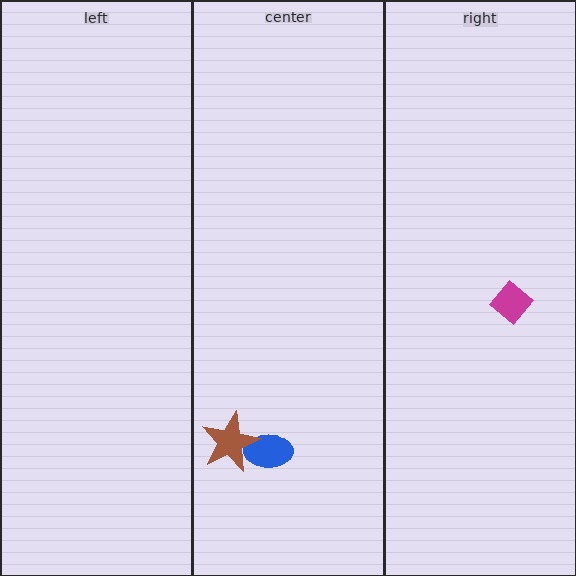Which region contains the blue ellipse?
The center region.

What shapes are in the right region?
The magenta diamond.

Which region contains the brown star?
The center region.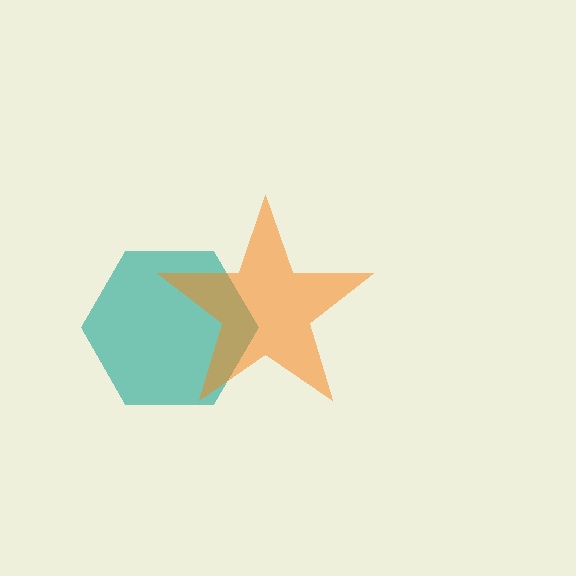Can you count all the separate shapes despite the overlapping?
Yes, there are 2 separate shapes.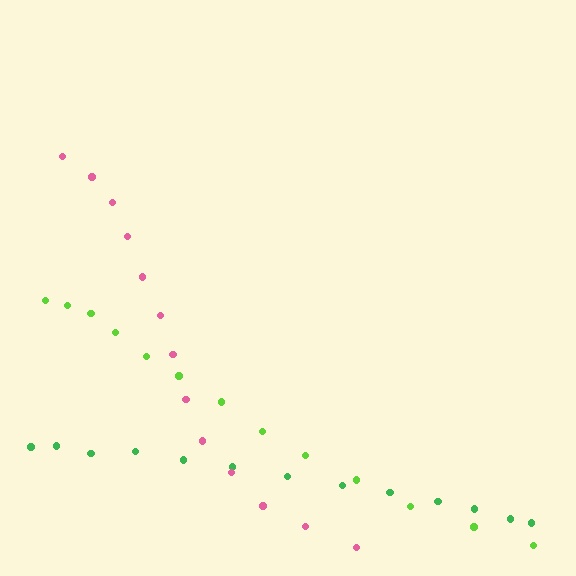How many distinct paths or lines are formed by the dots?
There are 3 distinct paths.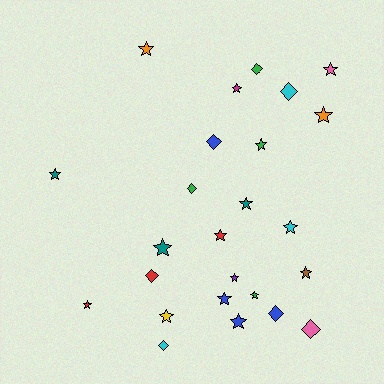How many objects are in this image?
There are 25 objects.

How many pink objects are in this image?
There are 2 pink objects.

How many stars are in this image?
There are 17 stars.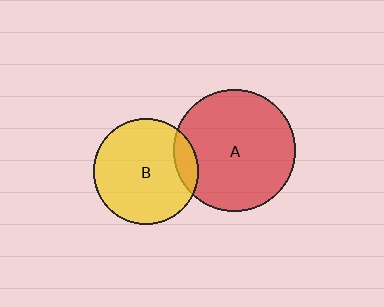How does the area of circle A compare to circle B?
Approximately 1.3 times.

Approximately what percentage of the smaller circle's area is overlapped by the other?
Approximately 10%.